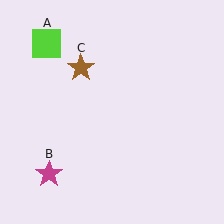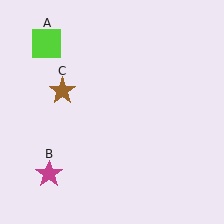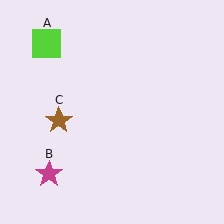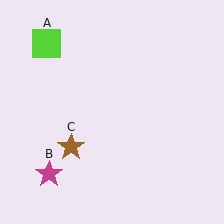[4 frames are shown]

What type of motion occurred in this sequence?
The brown star (object C) rotated counterclockwise around the center of the scene.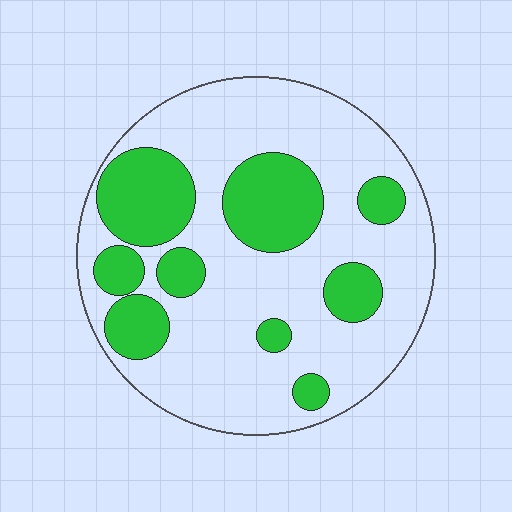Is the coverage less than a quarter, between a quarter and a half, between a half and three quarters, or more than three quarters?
Between a quarter and a half.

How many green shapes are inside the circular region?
9.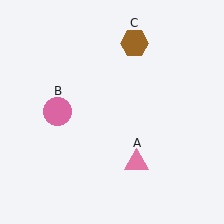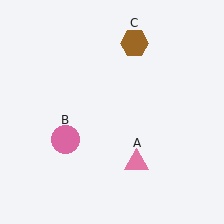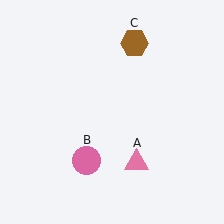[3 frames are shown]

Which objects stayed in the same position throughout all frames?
Pink triangle (object A) and brown hexagon (object C) remained stationary.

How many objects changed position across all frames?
1 object changed position: pink circle (object B).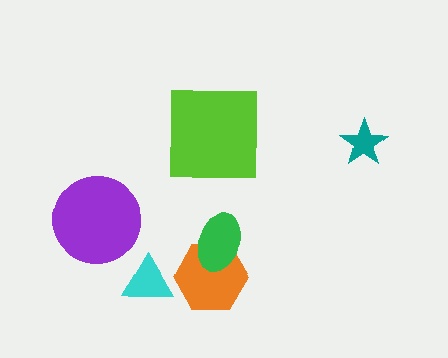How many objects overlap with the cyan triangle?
0 objects overlap with the cyan triangle.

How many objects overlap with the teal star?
0 objects overlap with the teal star.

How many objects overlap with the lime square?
0 objects overlap with the lime square.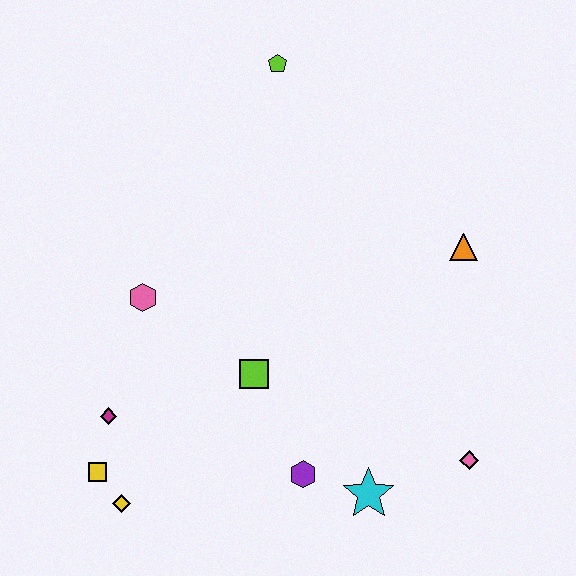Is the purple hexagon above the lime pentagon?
No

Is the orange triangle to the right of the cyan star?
Yes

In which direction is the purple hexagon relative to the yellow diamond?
The purple hexagon is to the right of the yellow diamond.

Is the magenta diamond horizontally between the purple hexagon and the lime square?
No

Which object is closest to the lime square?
The purple hexagon is closest to the lime square.